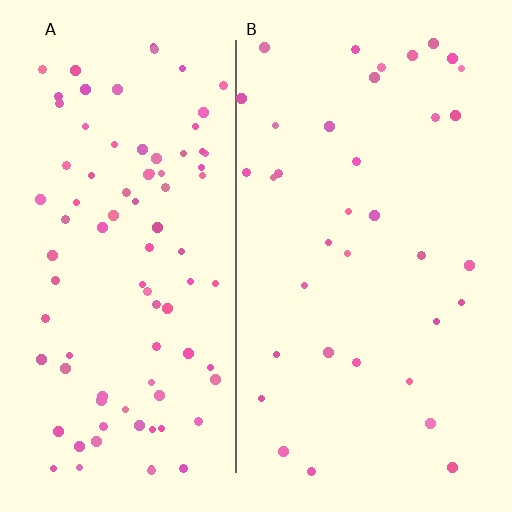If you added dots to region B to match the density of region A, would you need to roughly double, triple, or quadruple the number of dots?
Approximately double.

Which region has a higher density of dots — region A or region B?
A (the left).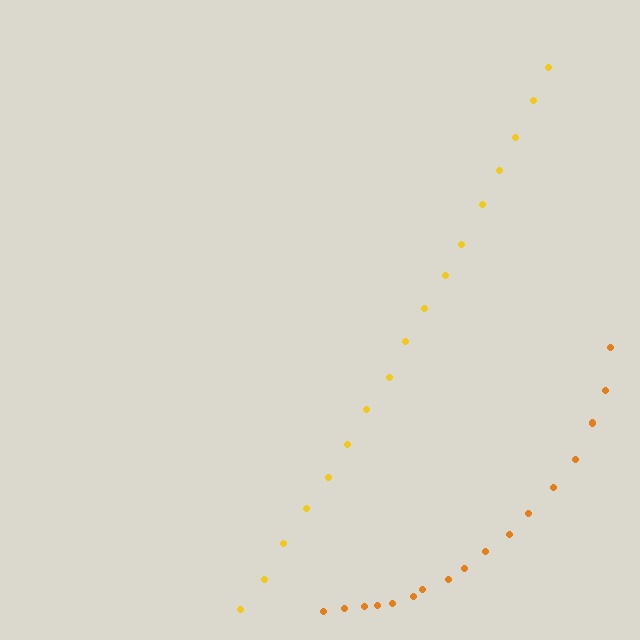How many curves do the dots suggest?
There are 2 distinct paths.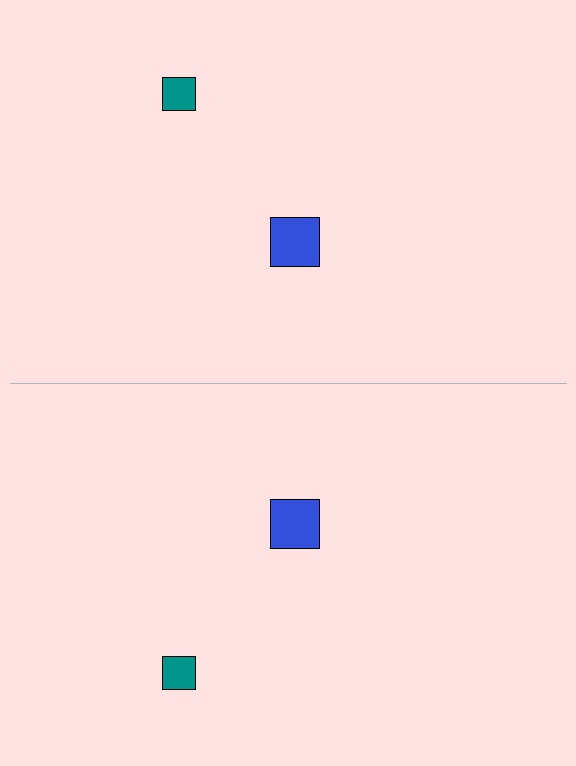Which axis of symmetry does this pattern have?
The pattern has a horizontal axis of symmetry running through the center of the image.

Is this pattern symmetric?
Yes, this pattern has bilateral (reflection) symmetry.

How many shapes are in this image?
There are 4 shapes in this image.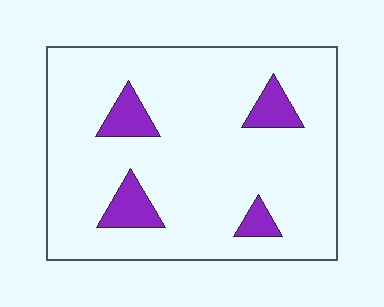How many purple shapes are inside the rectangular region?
4.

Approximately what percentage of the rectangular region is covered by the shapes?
Approximately 10%.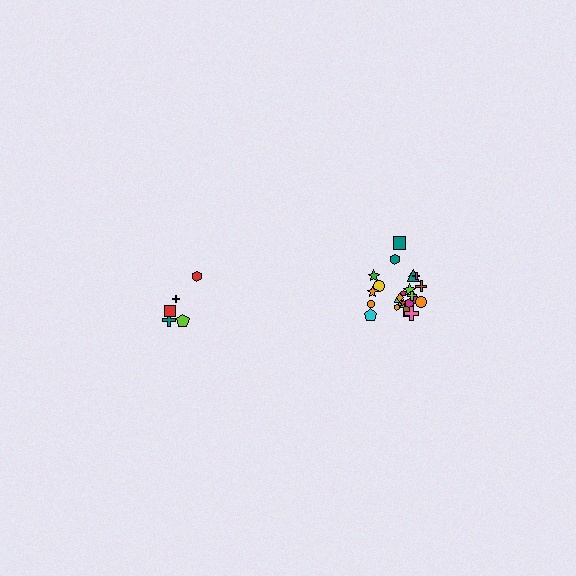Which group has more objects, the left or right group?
The right group.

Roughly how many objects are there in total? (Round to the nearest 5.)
Roughly 30 objects in total.